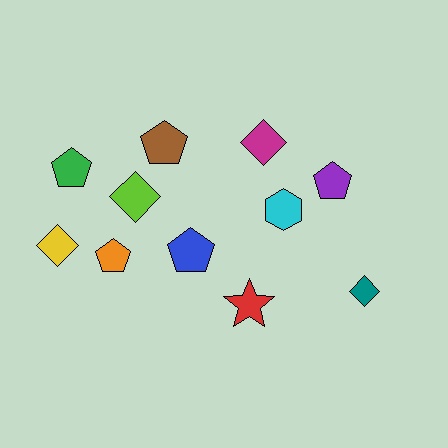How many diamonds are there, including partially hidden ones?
There are 4 diamonds.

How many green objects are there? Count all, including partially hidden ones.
There is 1 green object.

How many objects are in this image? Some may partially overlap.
There are 11 objects.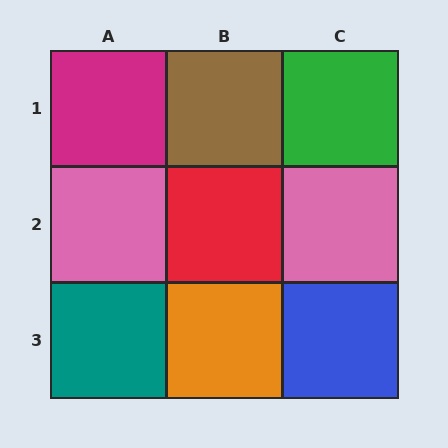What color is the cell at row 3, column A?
Teal.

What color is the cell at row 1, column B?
Brown.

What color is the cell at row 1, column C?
Green.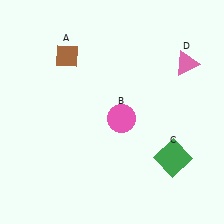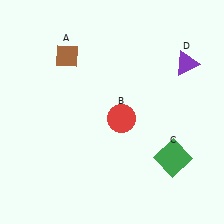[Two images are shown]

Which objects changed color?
B changed from pink to red. D changed from pink to purple.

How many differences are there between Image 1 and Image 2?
There are 2 differences between the two images.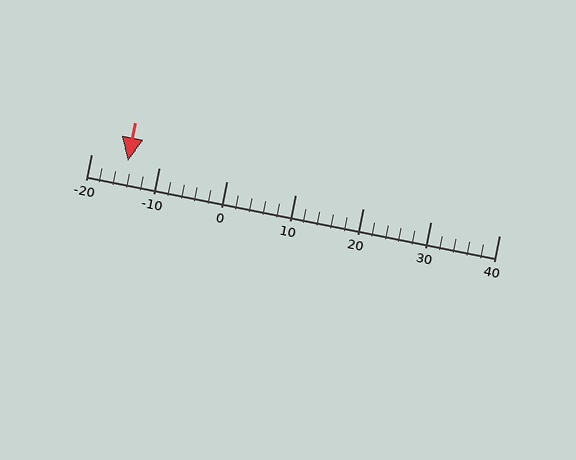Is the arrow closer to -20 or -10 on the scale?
The arrow is closer to -10.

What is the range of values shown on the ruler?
The ruler shows values from -20 to 40.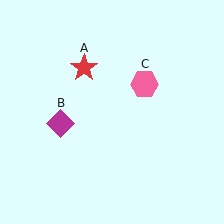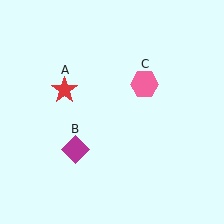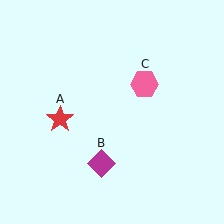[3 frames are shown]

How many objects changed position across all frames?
2 objects changed position: red star (object A), magenta diamond (object B).